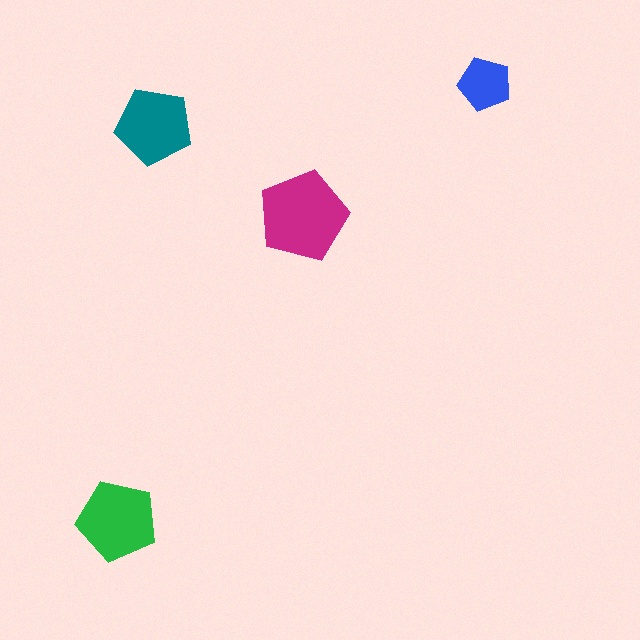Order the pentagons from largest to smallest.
the magenta one, the green one, the teal one, the blue one.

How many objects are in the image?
There are 4 objects in the image.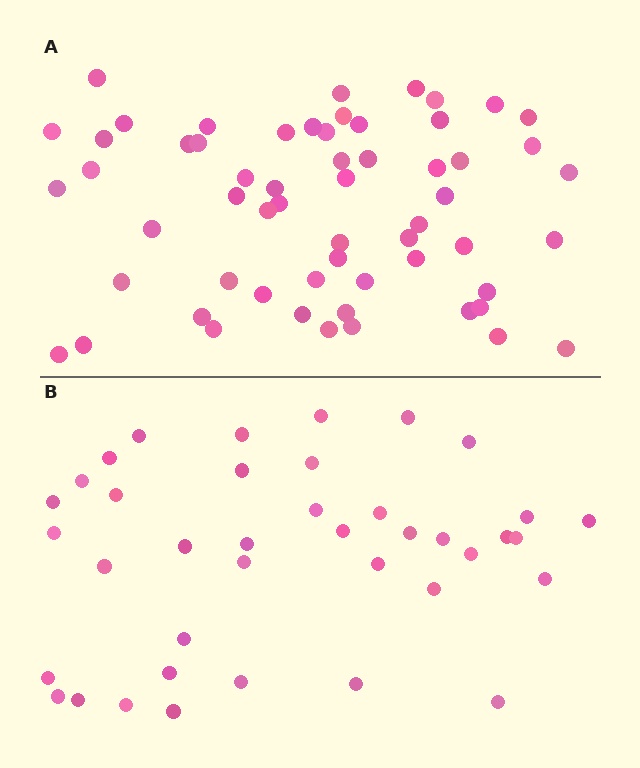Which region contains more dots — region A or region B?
Region A (the top region) has more dots.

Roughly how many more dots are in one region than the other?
Region A has approximately 20 more dots than region B.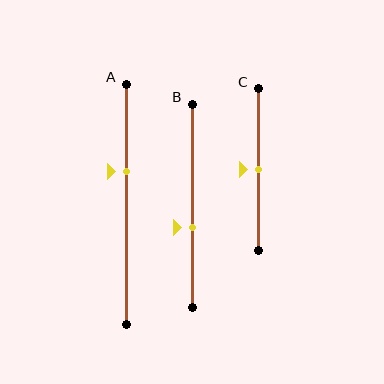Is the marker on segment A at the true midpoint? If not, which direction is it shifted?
No, the marker on segment A is shifted upward by about 14% of the segment length.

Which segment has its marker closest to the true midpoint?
Segment C has its marker closest to the true midpoint.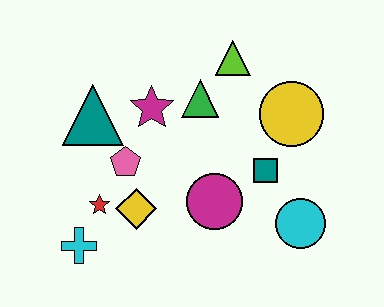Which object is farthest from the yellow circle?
The cyan cross is farthest from the yellow circle.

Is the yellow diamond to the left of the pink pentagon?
No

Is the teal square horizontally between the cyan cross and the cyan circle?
Yes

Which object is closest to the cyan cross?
The red star is closest to the cyan cross.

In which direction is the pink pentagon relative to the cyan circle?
The pink pentagon is to the left of the cyan circle.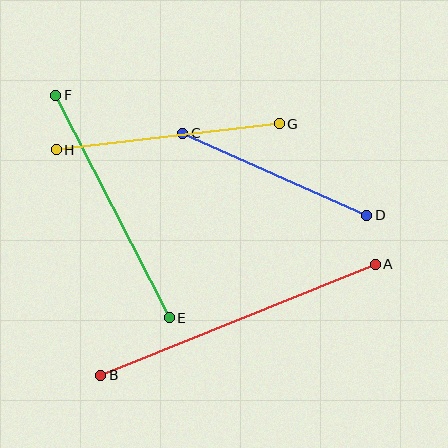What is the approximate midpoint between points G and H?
The midpoint is at approximately (168, 137) pixels.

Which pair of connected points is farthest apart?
Points A and B are farthest apart.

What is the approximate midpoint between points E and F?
The midpoint is at approximately (113, 207) pixels.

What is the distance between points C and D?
The distance is approximately 201 pixels.